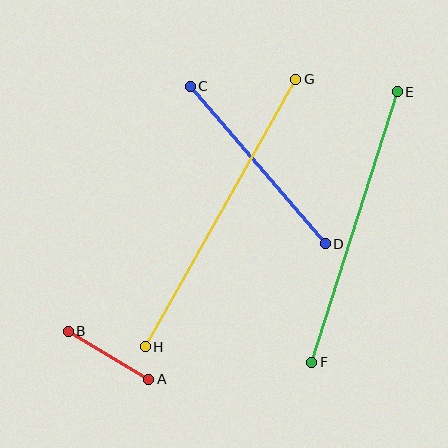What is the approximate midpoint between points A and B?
The midpoint is at approximately (108, 355) pixels.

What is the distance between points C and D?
The distance is approximately 208 pixels.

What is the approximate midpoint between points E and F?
The midpoint is at approximately (354, 227) pixels.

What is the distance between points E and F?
The distance is approximately 284 pixels.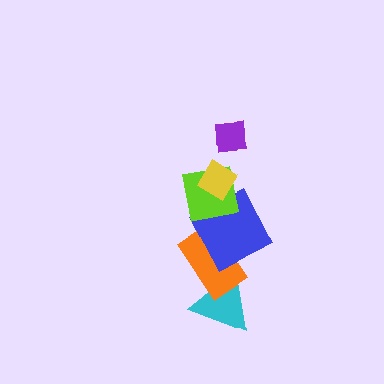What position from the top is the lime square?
The lime square is 3rd from the top.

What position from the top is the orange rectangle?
The orange rectangle is 5th from the top.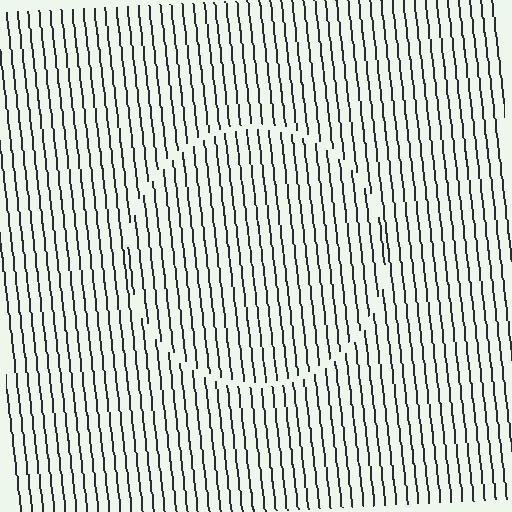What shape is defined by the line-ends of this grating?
An illusory circle. The interior of the shape contains the same grating, shifted by half a period — the contour is defined by the phase discontinuity where line-ends from the inner and outer gratings abut.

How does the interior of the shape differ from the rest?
The interior of the shape contains the same grating, shifted by half a period — the contour is defined by the phase discontinuity where line-ends from the inner and outer gratings abut.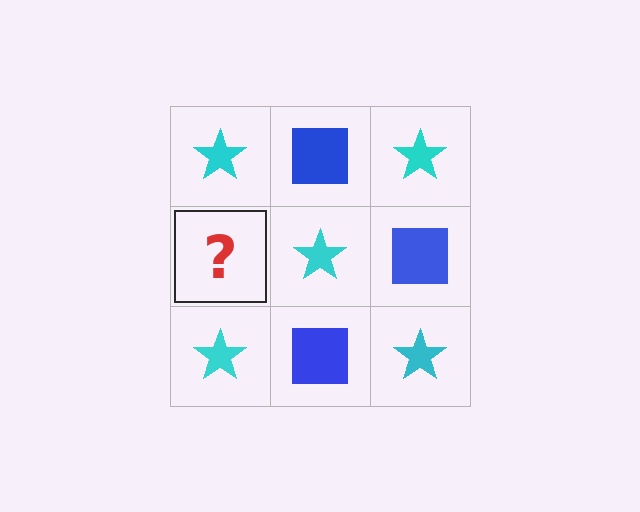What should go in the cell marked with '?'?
The missing cell should contain a blue square.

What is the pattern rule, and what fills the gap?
The rule is that it alternates cyan star and blue square in a checkerboard pattern. The gap should be filled with a blue square.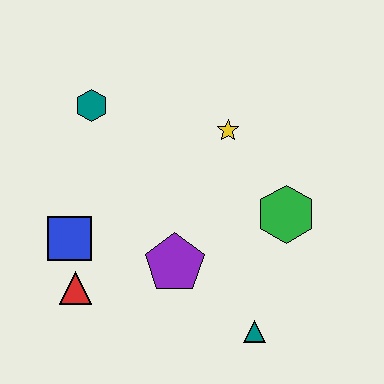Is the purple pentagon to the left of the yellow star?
Yes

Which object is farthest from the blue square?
The green hexagon is farthest from the blue square.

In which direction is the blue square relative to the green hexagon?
The blue square is to the left of the green hexagon.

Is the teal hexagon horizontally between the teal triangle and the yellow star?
No